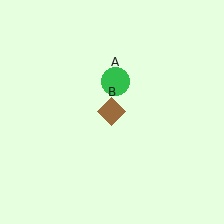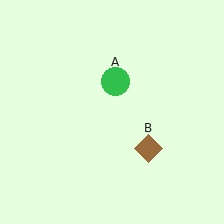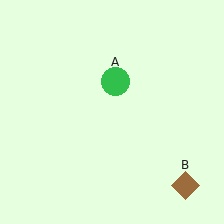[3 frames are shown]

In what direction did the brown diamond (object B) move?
The brown diamond (object B) moved down and to the right.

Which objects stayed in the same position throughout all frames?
Green circle (object A) remained stationary.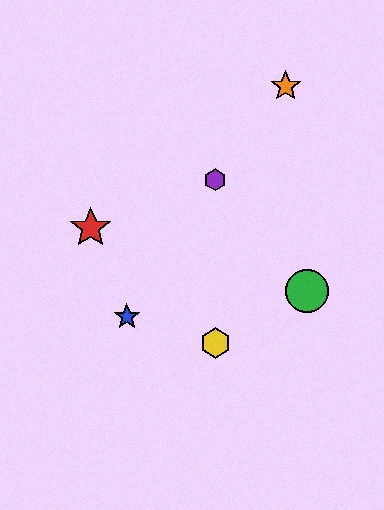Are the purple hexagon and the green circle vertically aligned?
No, the purple hexagon is at x≈215 and the green circle is at x≈307.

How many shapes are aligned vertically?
2 shapes (the yellow hexagon, the purple hexagon) are aligned vertically.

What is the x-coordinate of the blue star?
The blue star is at x≈127.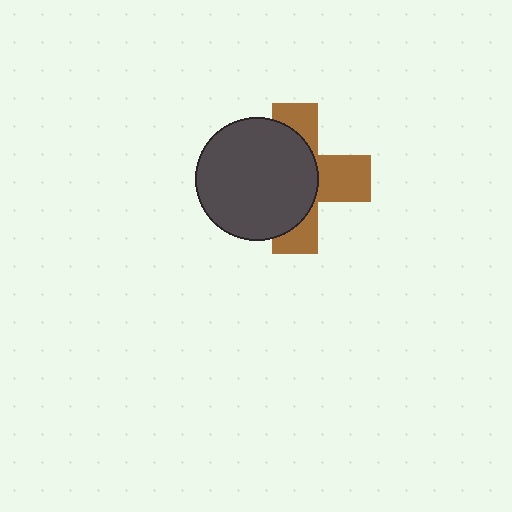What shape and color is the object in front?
The object in front is a dark gray circle.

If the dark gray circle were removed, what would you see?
You would see the complete brown cross.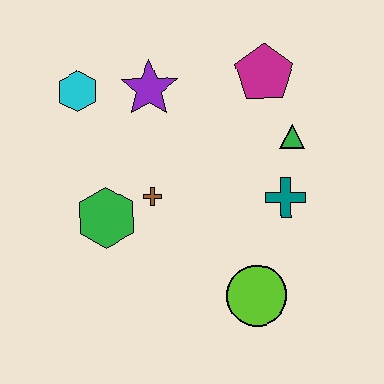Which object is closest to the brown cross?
The green hexagon is closest to the brown cross.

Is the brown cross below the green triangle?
Yes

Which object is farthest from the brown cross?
The magenta pentagon is farthest from the brown cross.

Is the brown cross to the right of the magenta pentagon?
No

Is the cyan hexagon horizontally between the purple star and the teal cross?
No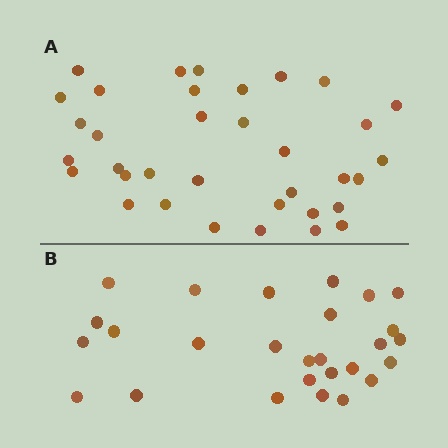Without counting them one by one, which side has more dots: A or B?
Region A (the top region) has more dots.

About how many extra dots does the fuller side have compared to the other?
Region A has roughly 8 or so more dots than region B.